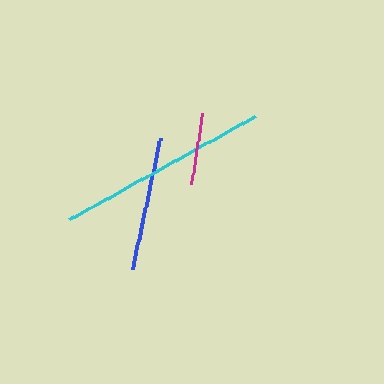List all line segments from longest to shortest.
From longest to shortest: cyan, blue, magenta.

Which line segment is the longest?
The cyan line is the longest at approximately 213 pixels.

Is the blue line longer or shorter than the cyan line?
The cyan line is longer than the blue line.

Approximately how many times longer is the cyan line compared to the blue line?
The cyan line is approximately 1.6 times the length of the blue line.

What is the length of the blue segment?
The blue segment is approximately 133 pixels long.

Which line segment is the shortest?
The magenta line is the shortest at approximately 71 pixels.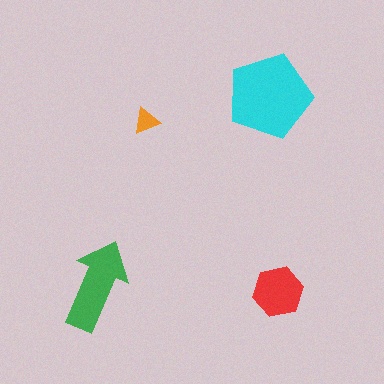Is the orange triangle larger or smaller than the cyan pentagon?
Smaller.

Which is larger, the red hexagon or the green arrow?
The green arrow.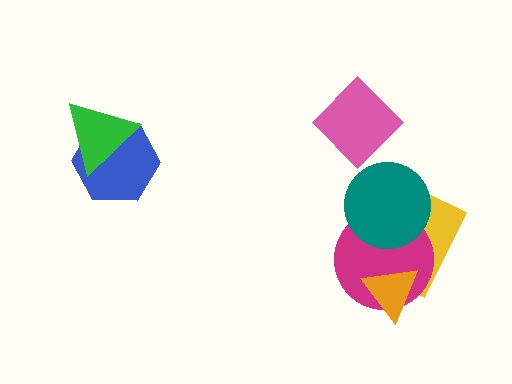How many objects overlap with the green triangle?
1 object overlaps with the green triangle.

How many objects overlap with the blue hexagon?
1 object overlaps with the blue hexagon.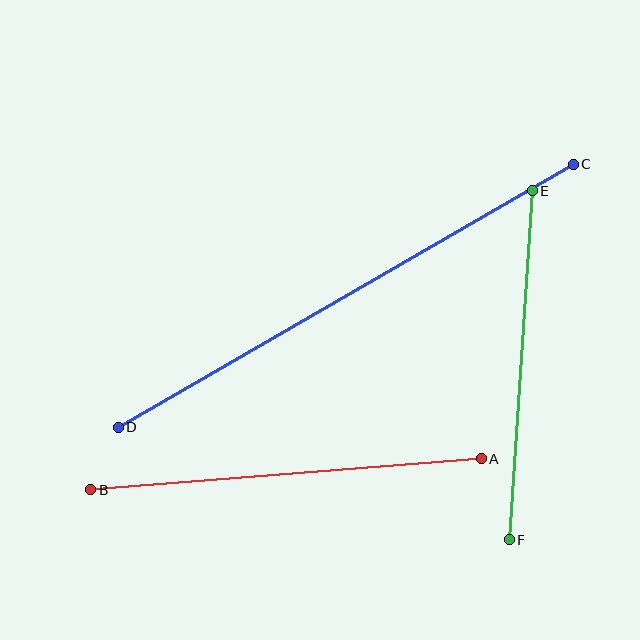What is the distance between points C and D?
The distance is approximately 526 pixels.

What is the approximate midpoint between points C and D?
The midpoint is at approximately (346, 296) pixels.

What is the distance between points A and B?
The distance is approximately 392 pixels.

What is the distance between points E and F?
The distance is approximately 350 pixels.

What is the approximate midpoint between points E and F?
The midpoint is at approximately (521, 365) pixels.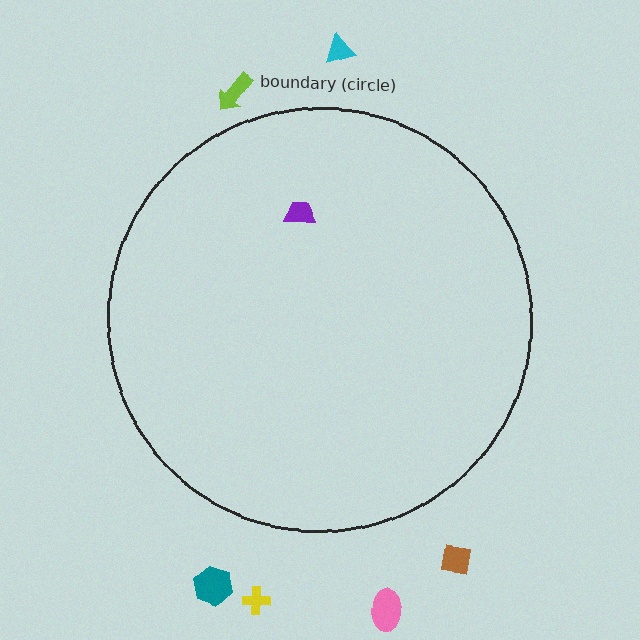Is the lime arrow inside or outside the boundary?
Outside.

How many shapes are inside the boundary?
1 inside, 6 outside.